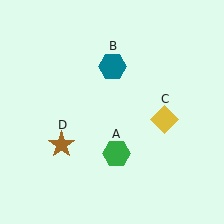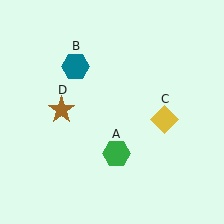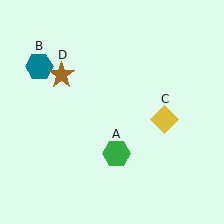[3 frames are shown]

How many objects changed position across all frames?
2 objects changed position: teal hexagon (object B), brown star (object D).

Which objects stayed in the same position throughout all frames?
Green hexagon (object A) and yellow diamond (object C) remained stationary.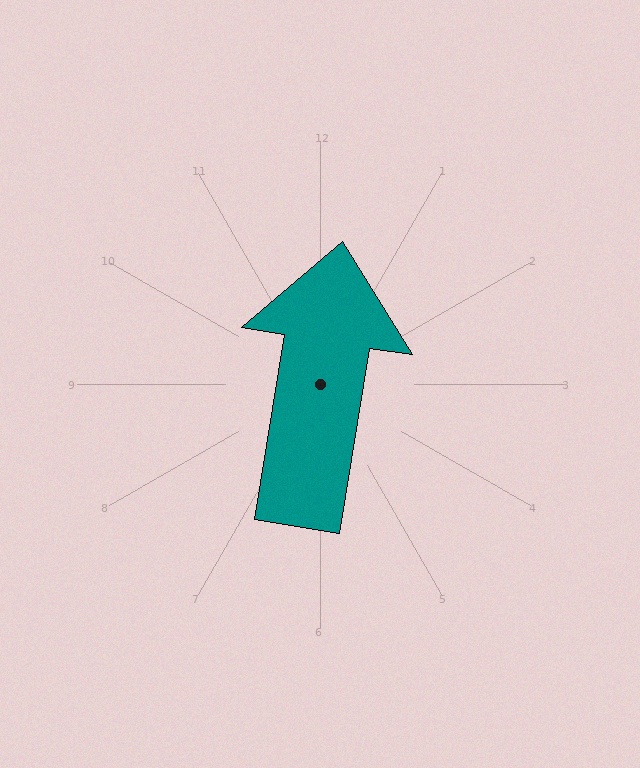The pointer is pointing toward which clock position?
Roughly 12 o'clock.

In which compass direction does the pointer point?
North.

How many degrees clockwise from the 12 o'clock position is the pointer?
Approximately 9 degrees.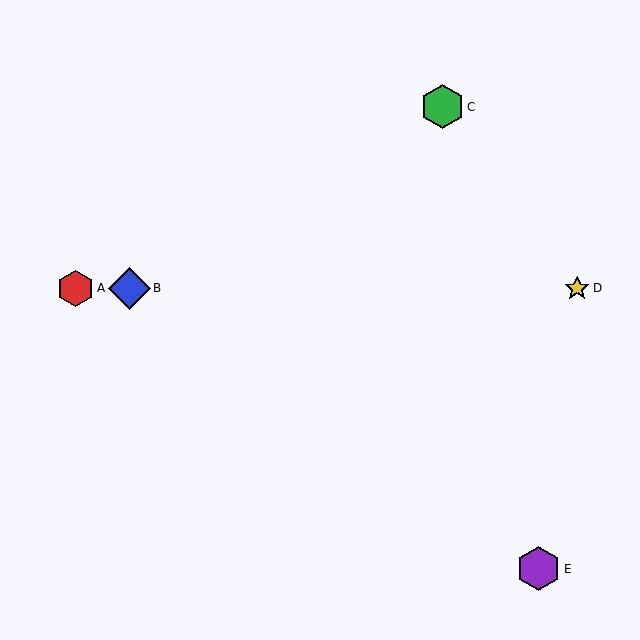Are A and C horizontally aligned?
No, A is at y≈288 and C is at y≈107.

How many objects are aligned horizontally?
3 objects (A, B, D) are aligned horizontally.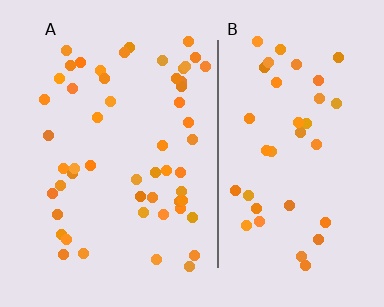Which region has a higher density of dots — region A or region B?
A (the left).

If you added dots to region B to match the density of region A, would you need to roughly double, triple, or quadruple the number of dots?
Approximately double.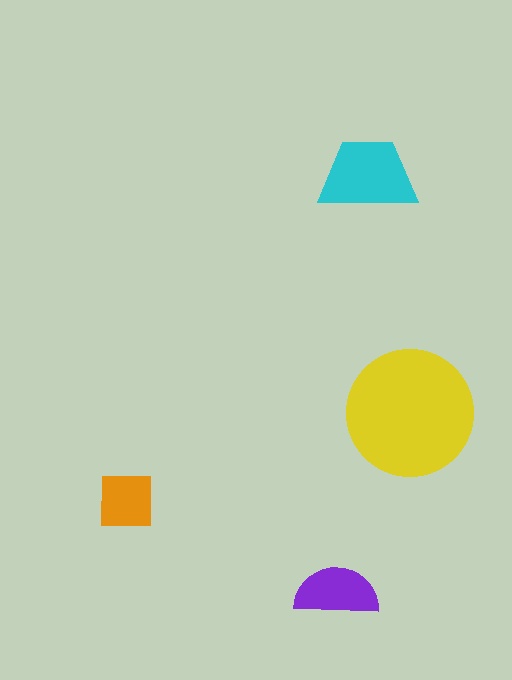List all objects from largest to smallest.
The yellow circle, the cyan trapezoid, the purple semicircle, the orange square.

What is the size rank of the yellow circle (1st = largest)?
1st.